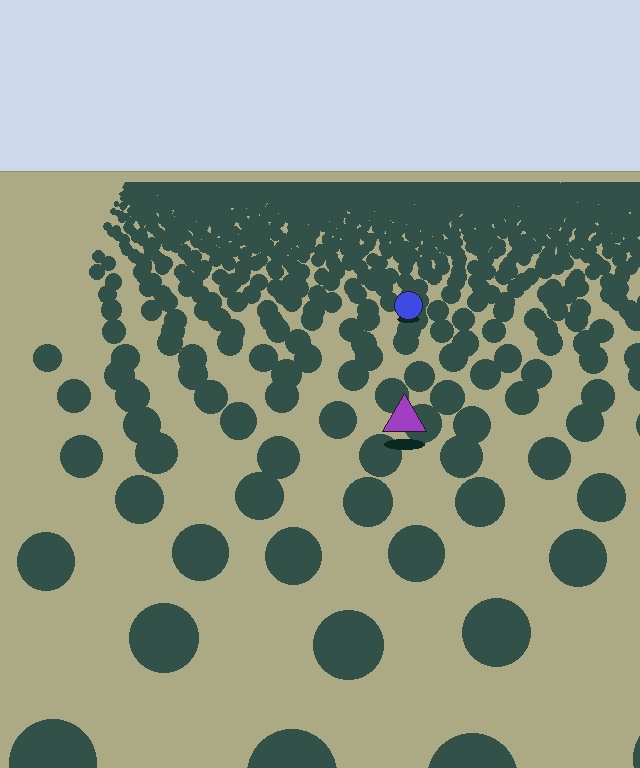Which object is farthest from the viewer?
The blue circle is farthest from the viewer. It appears smaller and the ground texture around it is denser.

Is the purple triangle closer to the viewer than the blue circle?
Yes. The purple triangle is closer — you can tell from the texture gradient: the ground texture is coarser near it.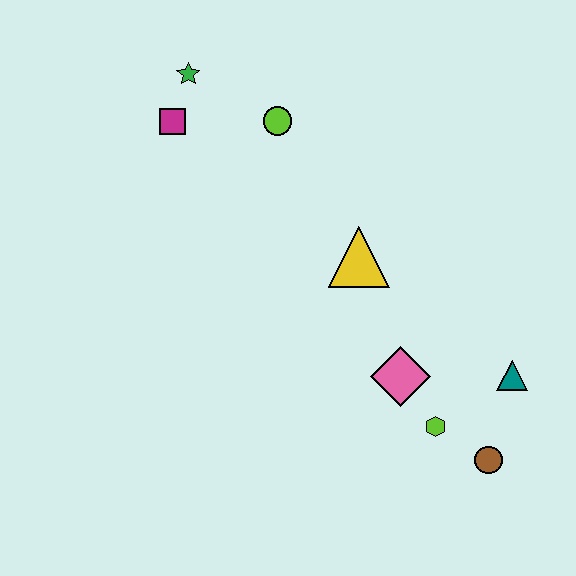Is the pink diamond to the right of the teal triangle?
No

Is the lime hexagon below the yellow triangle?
Yes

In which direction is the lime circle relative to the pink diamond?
The lime circle is above the pink diamond.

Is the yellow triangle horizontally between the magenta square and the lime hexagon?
Yes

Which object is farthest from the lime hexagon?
The green star is farthest from the lime hexagon.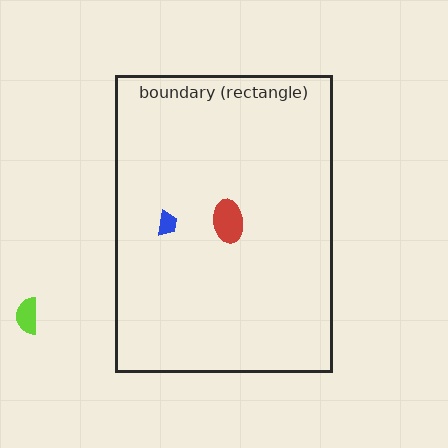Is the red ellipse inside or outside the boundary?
Inside.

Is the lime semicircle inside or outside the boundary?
Outside.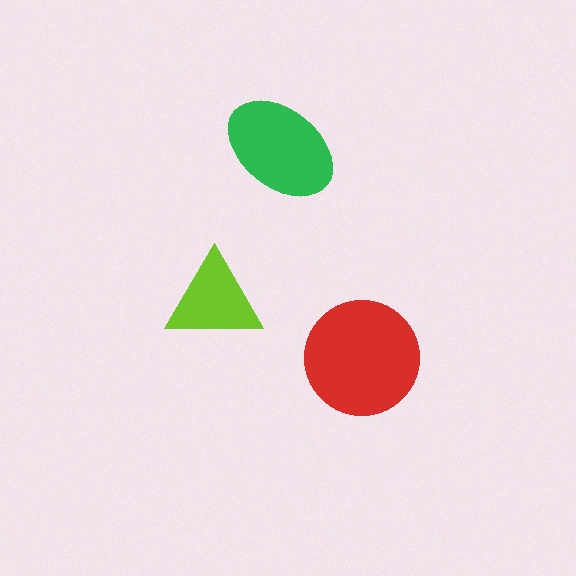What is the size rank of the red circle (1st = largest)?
1st.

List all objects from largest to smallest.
The red circle, the green ellipse, the lime triangle.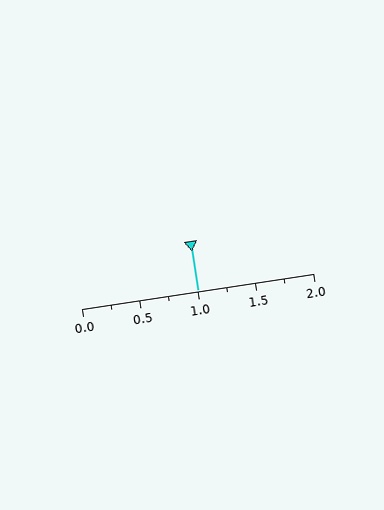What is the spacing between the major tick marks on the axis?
The major ticks are spaced 0.5 apart.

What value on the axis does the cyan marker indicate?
The marker indicates approximately 1.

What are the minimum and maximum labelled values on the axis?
The axis runs from 0.0 to 2.0.